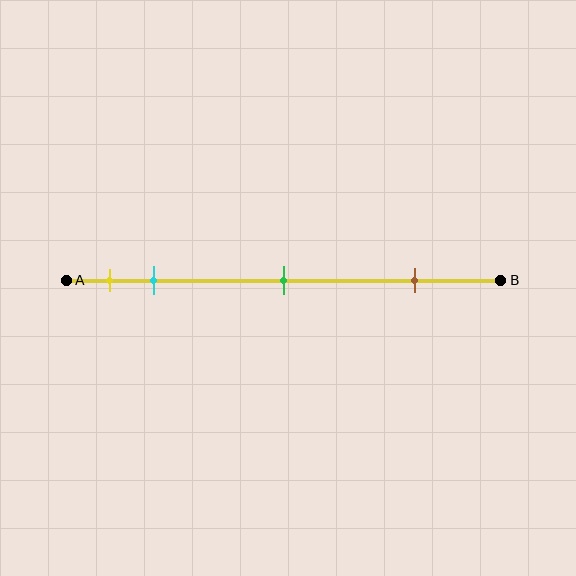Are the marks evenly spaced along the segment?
No, the marks are not evenly spaced.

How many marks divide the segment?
There are 4 marks dividing the segment.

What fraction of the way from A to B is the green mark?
The green mark is approximately 50% (0.5) of the way from A to B.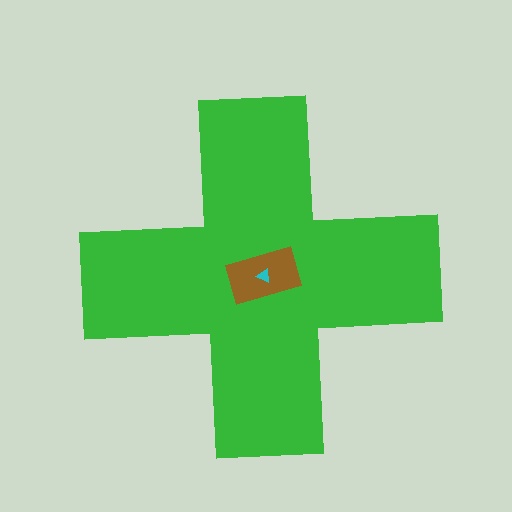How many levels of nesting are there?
3.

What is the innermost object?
The cyan triangle.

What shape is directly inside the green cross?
The brown rectangle.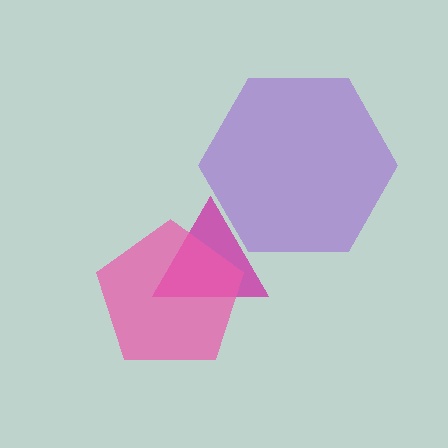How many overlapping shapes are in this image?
There are 3 overlapping shapes in the image.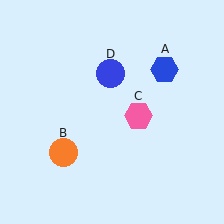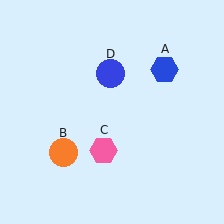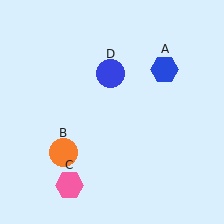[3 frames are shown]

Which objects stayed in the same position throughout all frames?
Blue hexagon (object A) and orange circle (object B) and blue circle (object D) remained stationary.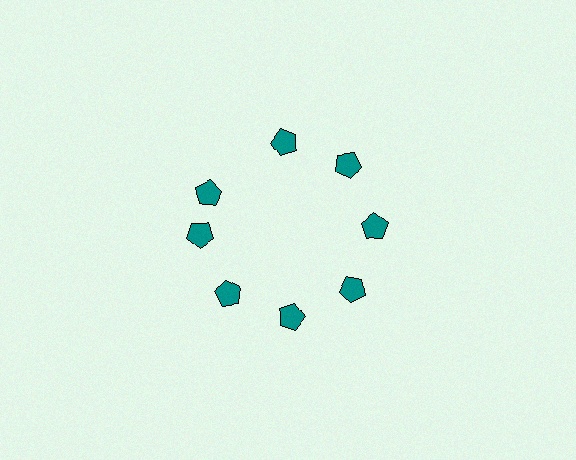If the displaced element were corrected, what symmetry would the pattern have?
It would have 8-fold rotational symmetry — the pattern would map onto itself every 45 degrees.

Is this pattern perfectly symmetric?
No. The 8 teal pentagons are arranged in a ring, but one element near the 10 o'clock position is rotated out of alignment along the ring, breaking the 8-fold rotational symmetry.